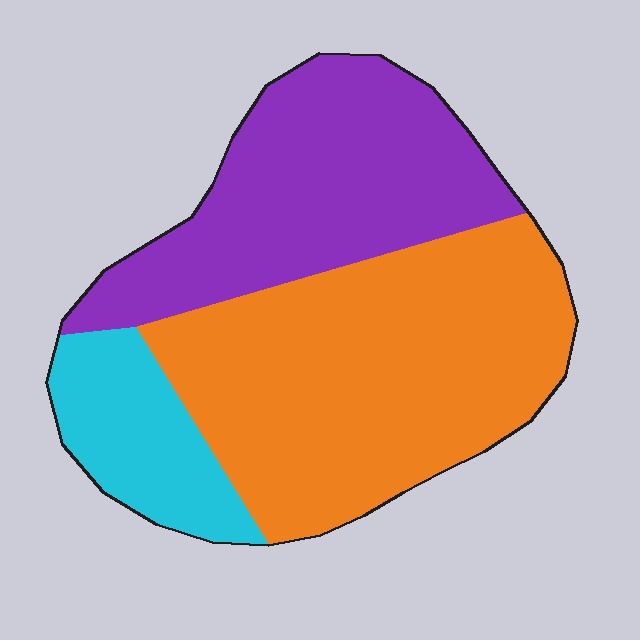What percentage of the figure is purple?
Purple takes up about one third (1/3) of the figure.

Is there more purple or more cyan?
Purple.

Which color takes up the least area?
Cyan, at roughly 15%.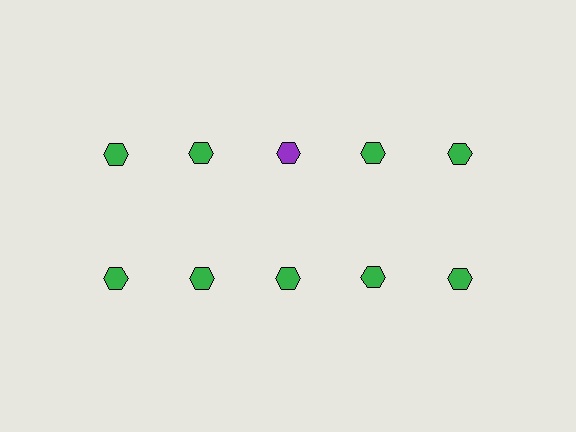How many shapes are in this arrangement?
There are 10 shapes arranged in a grid pattern.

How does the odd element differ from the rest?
It has a different color: purple instead of green.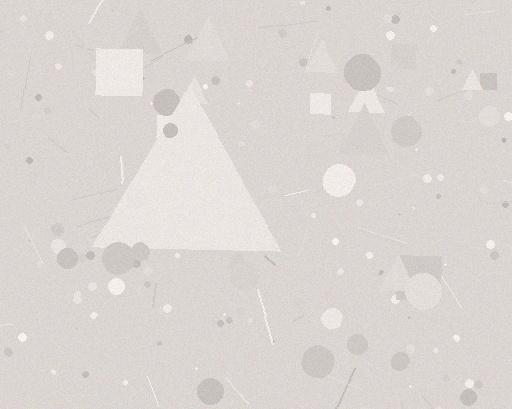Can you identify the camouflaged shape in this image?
The camouflaged shape is a triangle.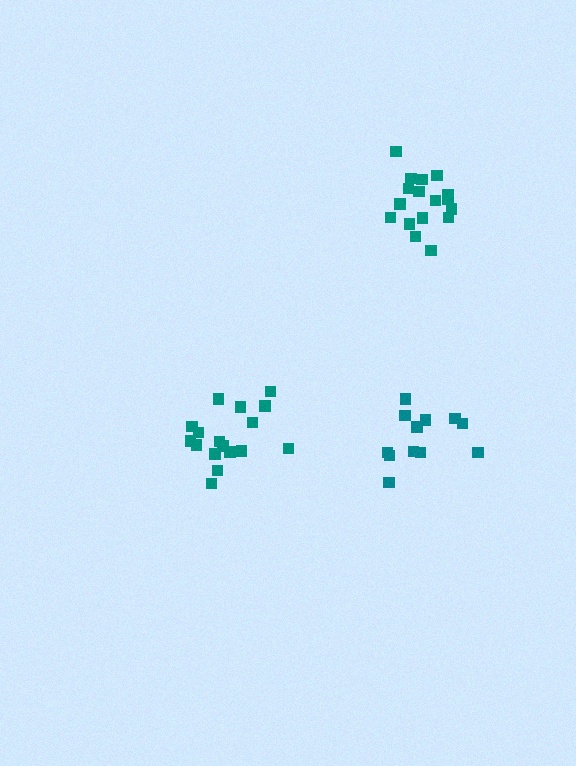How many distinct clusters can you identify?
There are 3 distinct clusters.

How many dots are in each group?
Group 1: 12 dots, Group 2: 17 dots, Group 3: 17 dots (46 total).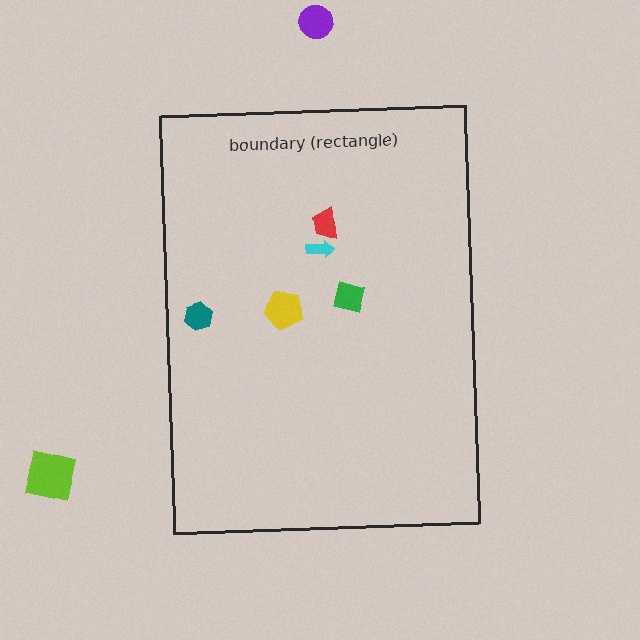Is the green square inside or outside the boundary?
Inside.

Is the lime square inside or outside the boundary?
Outside.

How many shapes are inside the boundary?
5 inside, 2 outside.